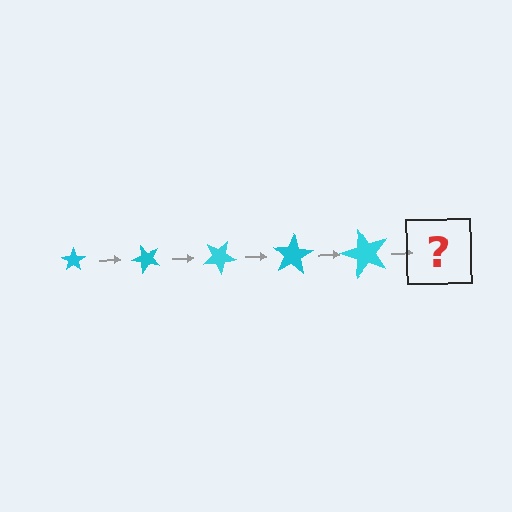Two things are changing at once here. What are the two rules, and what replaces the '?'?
The two rules are that the star grows larger each step and it rotates 50 degrees each step. The '?' should be a star, larger than the previous one and rotated 250 degrees from the start.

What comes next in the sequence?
The next element should be a star, larger than the previous one and rotated 250 degrees from the start.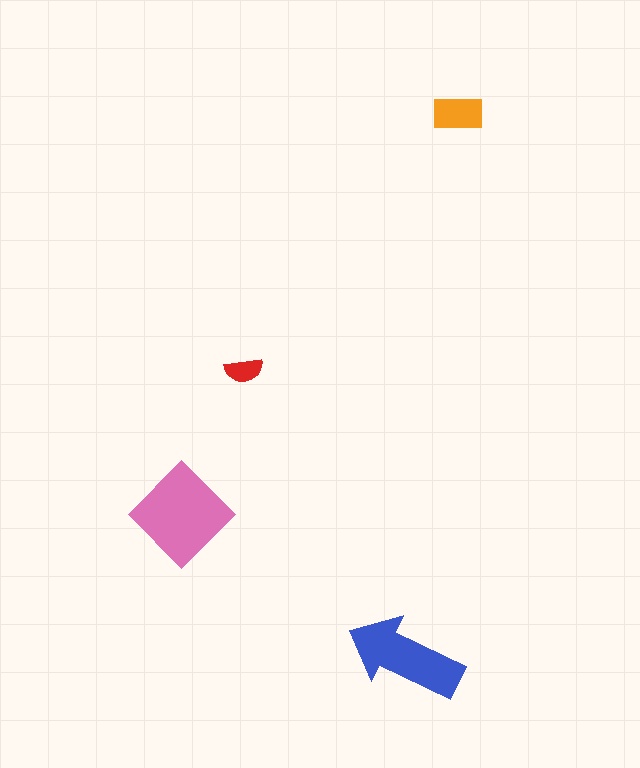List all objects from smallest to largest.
The red semicircle, the orange rectangle, the blue arrow, the pink diamond.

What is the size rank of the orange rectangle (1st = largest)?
3rd.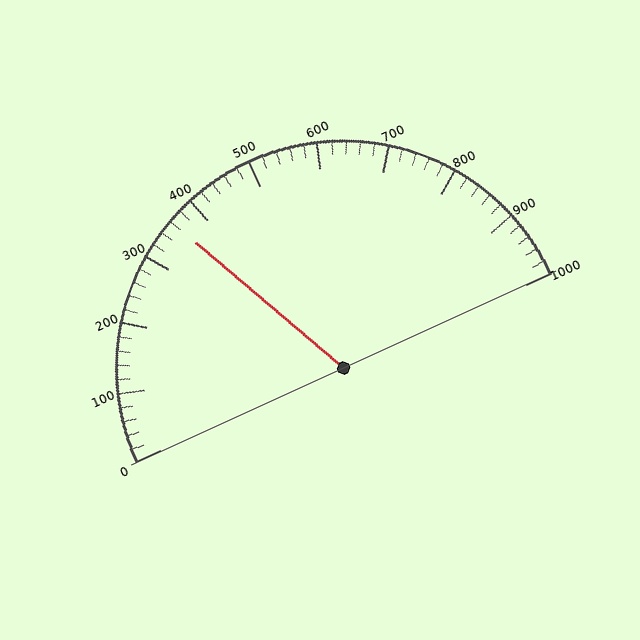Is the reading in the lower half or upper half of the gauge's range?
The reading is in the lower half of the range (0 to 1000).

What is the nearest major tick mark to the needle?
The nearest major tick mark is 400.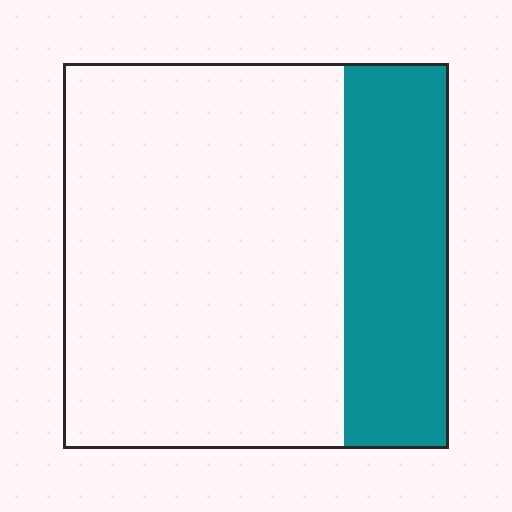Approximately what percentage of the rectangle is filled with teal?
Approximately 25%.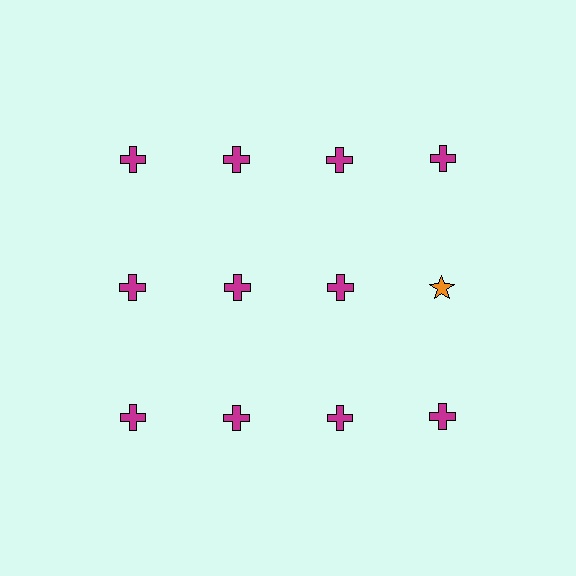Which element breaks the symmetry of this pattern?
The orange star in the second row, second from right column breaks the symmetry. All other shapes are magenta crosses.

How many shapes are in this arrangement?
There are 12 shapes arranged in a grid pattern.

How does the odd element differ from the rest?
It differs in both color (orange instead of magenta) and shape (star instead of cross).